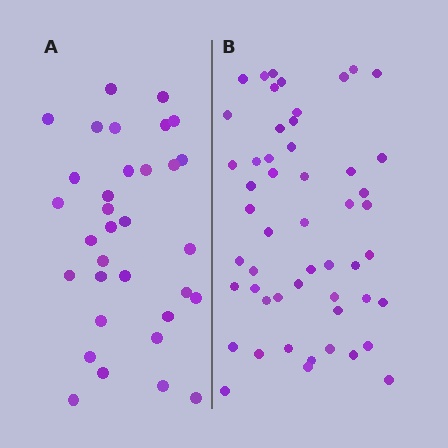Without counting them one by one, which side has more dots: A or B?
Region B (the right region) has more dots.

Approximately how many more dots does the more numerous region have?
Region B has approximately 20 more dots than region A.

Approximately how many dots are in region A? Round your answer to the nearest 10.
About 30 dots. (The exact count is 33, which rounds to 30.)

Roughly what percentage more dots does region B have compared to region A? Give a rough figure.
About 60% more.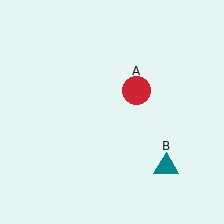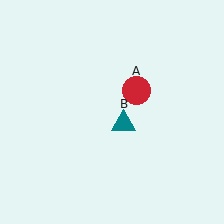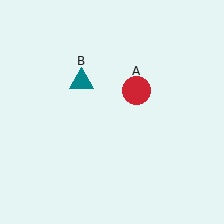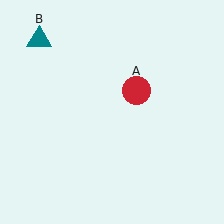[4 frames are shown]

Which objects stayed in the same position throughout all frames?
Red circle (object A) remained stationary.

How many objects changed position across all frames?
1 object changed position: teal triangle (object B).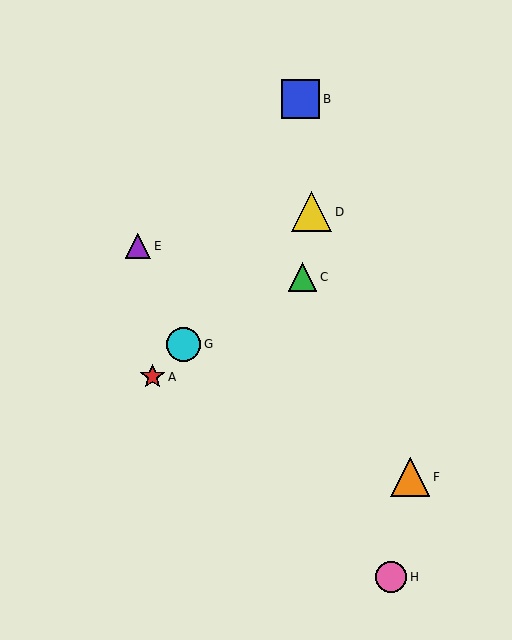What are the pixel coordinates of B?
Object B is at (301, 99).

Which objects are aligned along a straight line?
Objects A, D, G are aligned along a straight line.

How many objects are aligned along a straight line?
3 objects (A, D, G) are aligned along a straight line.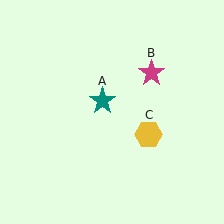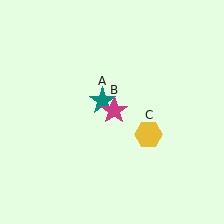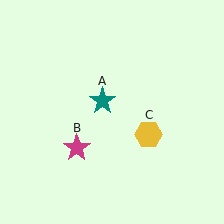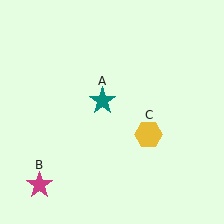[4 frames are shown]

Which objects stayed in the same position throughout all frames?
Teal star (object A) and yellow hexagon (object C) remained stationary.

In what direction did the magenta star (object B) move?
The magenta star (object B) moved down and to the left.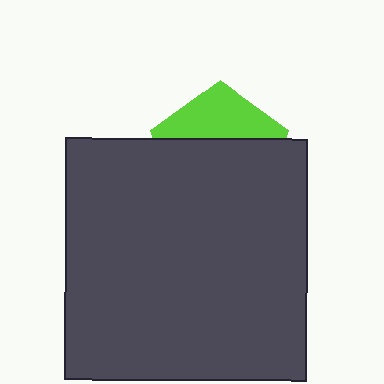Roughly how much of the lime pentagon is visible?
A small part of it is visible (roughly 35%).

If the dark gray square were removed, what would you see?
You would see the complete lime pentagon.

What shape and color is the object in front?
The object in front is a dark gray square.